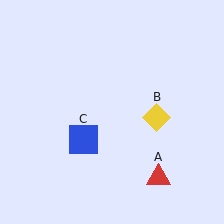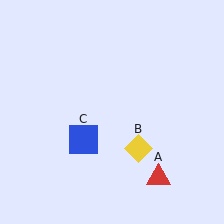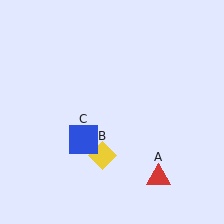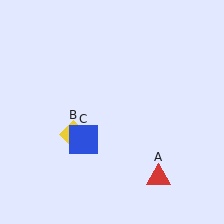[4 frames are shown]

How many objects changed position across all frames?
1 object changed position: yellow diamond (object B).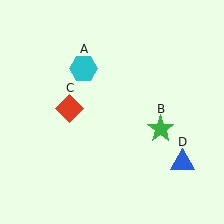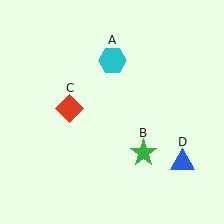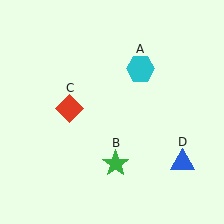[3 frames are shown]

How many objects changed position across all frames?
2 objects changed position: cyan hexagon (object A), green star (object B).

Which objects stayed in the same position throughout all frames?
Red diamond (object C) and blue triangle (object D) remained stationary.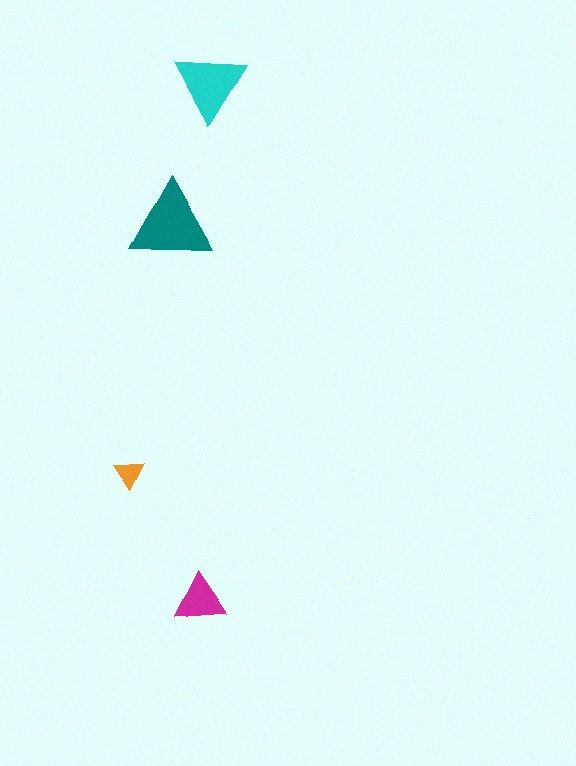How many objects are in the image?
There are 4 objects in the image.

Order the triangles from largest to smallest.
the teal one, the cyan one, the magenta one, the orange one.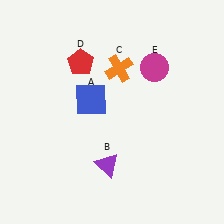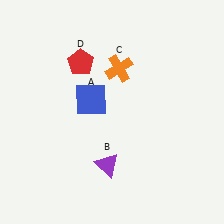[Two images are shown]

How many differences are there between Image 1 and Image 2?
There is 1 difference between the two images.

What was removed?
The magenta circle (E) was removed in Image 2.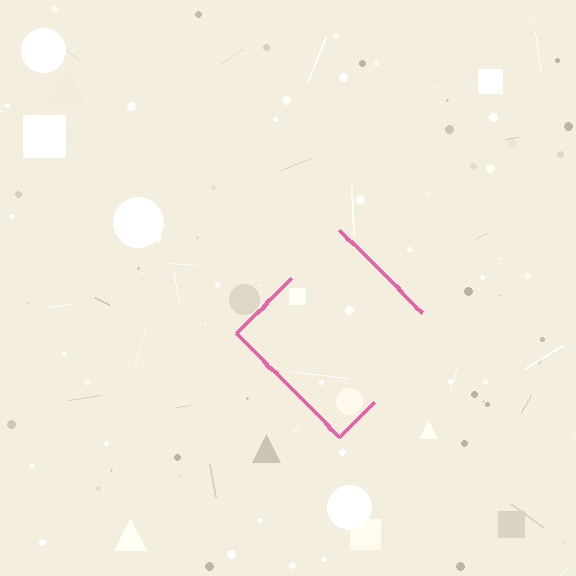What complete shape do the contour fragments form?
The contour fragments form a diamond.